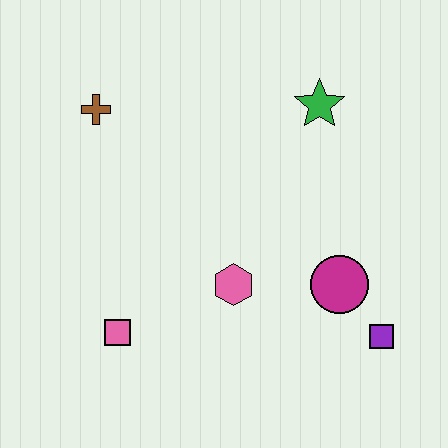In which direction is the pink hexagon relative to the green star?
The pink hexagon is below the green star.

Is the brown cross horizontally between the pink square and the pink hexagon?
No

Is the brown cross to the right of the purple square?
No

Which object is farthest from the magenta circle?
The brown cross is farthest from the magenta circle.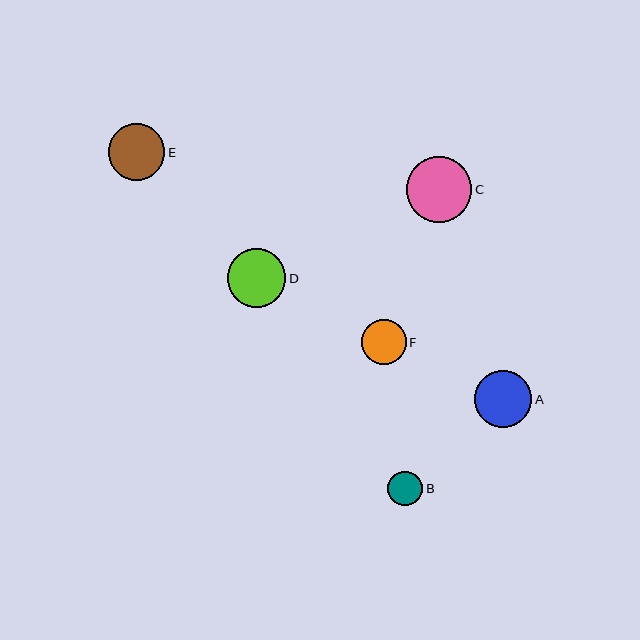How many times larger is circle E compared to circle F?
Circle E is approximately 1.3 times the size of circle F.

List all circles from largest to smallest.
From largest to smallest: C, D, A, E, F, B.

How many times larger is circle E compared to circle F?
Circle E is approximately 1.3 times the size of circle F.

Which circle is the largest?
Circle C is the largest with a size of approximately 65 pixels.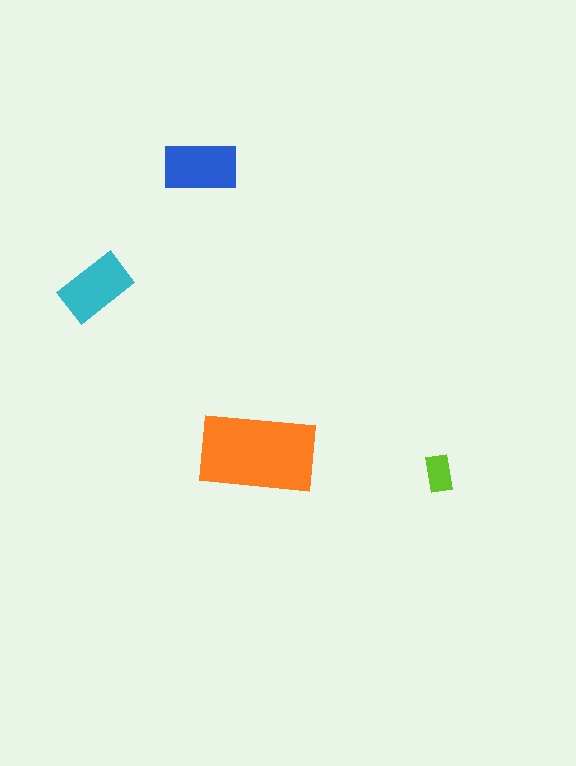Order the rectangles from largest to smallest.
the orange one, the blue one, the cyan one, the lime one.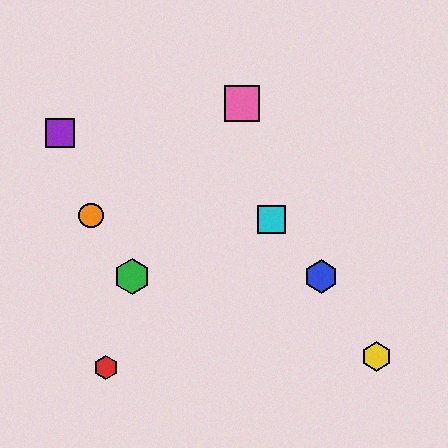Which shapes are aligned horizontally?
The blue hexagon, the green hexagon are aligned horizontally.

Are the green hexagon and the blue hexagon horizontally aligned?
Yes, both are at y≈277.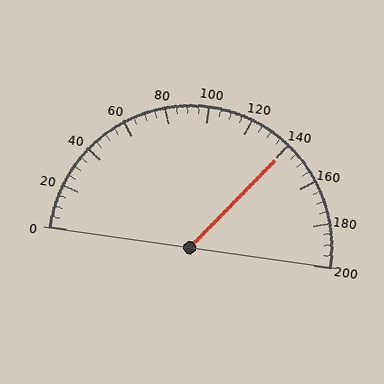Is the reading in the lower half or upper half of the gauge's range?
The reading is in the upper half of the range (0 to 200).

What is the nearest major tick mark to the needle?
The nearest major tick mark is 140.